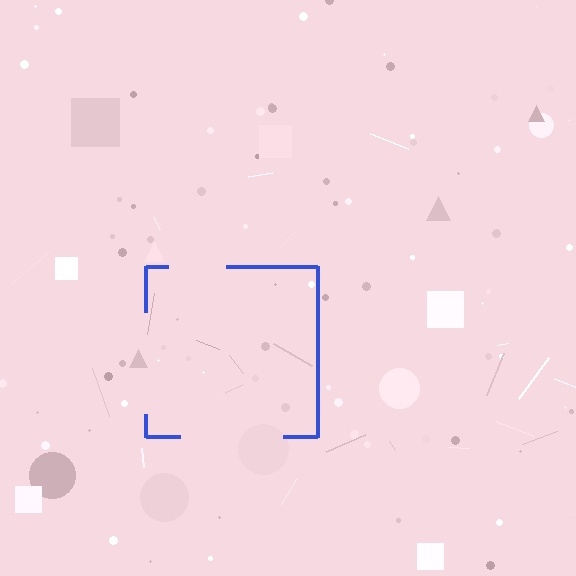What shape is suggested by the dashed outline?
The dashed outline suggests a square.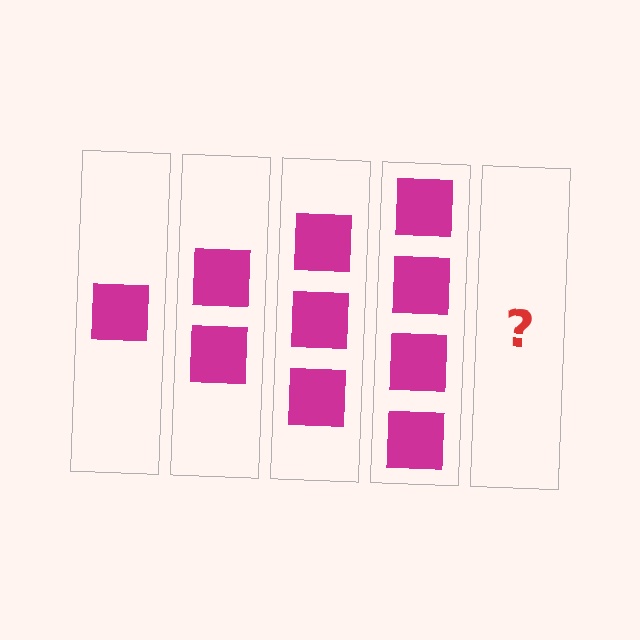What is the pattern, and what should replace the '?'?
The pattern is that each step adds one more square. The '?' should be 5 squares.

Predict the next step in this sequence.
The next step is 5 squares.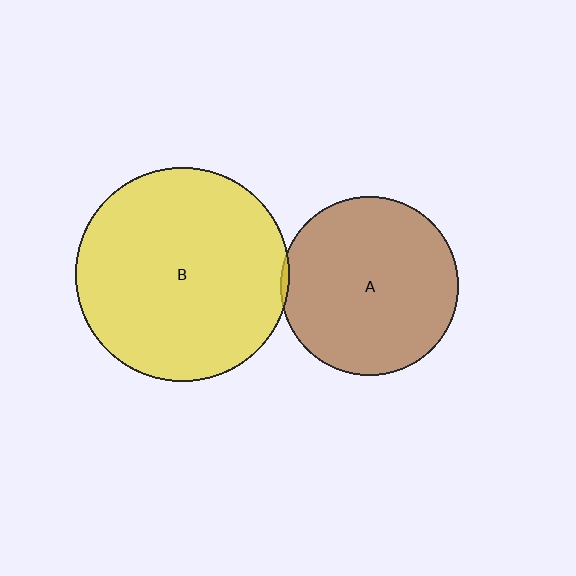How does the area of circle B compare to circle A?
Approximately 1.4 times.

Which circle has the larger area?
Circle B (yellow).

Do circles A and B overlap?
Yes.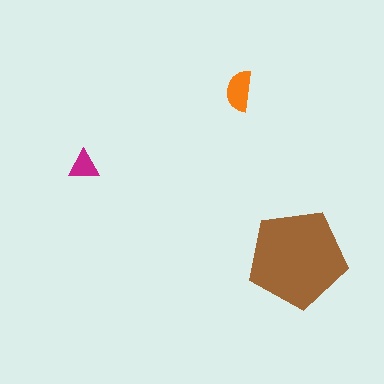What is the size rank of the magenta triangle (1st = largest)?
3rd.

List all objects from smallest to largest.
The magenta triangle, the orange semicircle, the brown pentagon.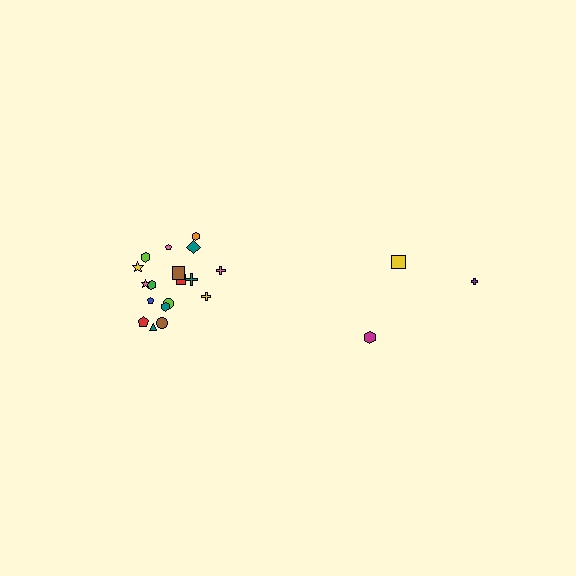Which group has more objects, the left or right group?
The left group.